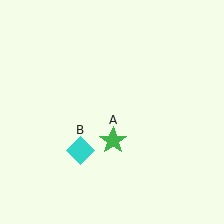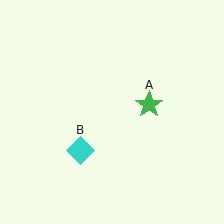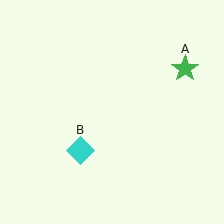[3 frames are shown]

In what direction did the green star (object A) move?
The green star (object A) moved up and to the right.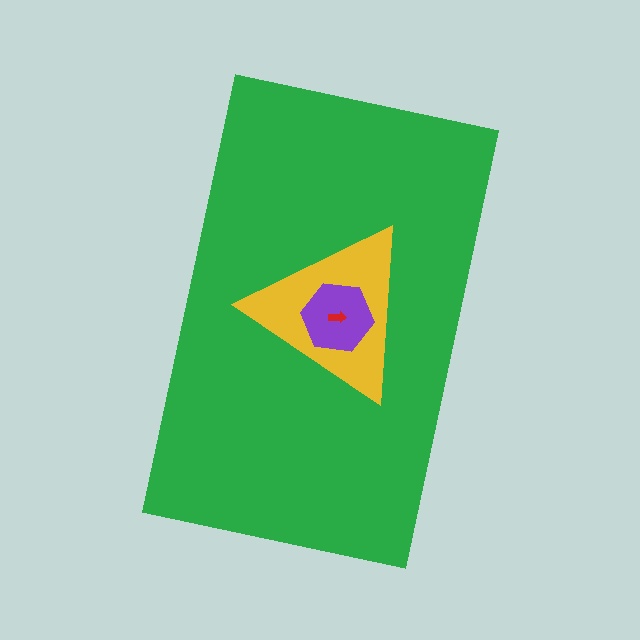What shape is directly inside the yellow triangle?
The purple hexagon.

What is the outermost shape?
The green rectangle.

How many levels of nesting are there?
4.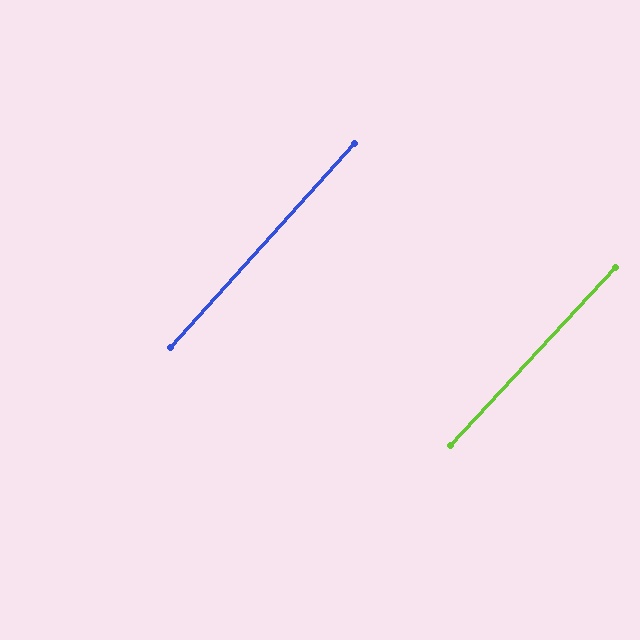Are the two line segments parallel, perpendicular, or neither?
Parallel — their directions differ by only 0.6°.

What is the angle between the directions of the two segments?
Approximately 1 degree.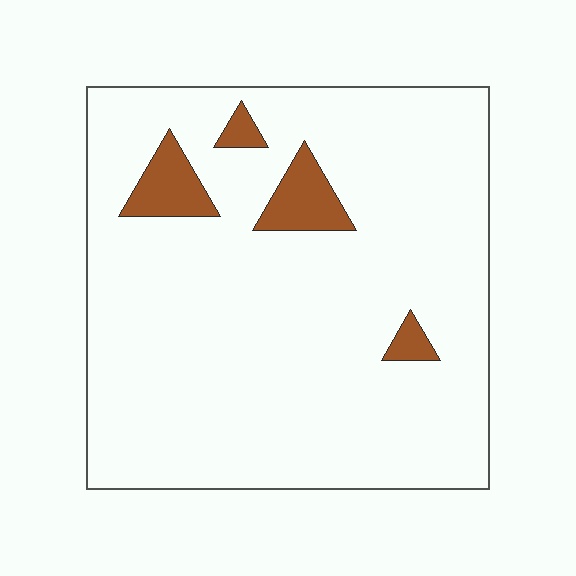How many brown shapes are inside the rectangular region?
4.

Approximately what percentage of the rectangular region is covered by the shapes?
Approximately 10%.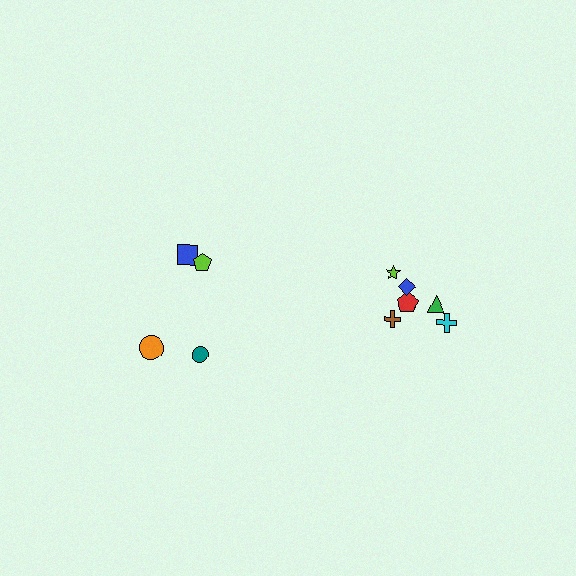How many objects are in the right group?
There are 6 objects.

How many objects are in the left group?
There are 4 objects.